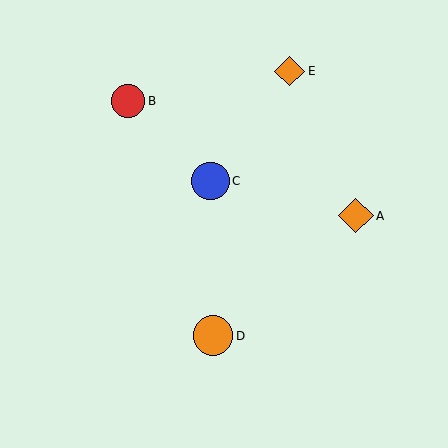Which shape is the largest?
The orange circle (labeled D) is the largest.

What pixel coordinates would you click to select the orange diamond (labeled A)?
Click at (356, 216) to select the orange diamond A.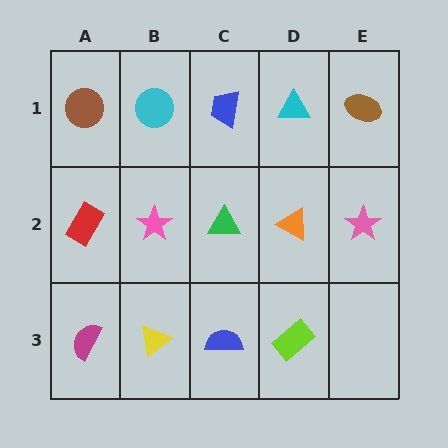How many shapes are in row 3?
4 shapes.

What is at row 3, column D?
A lime rectangle.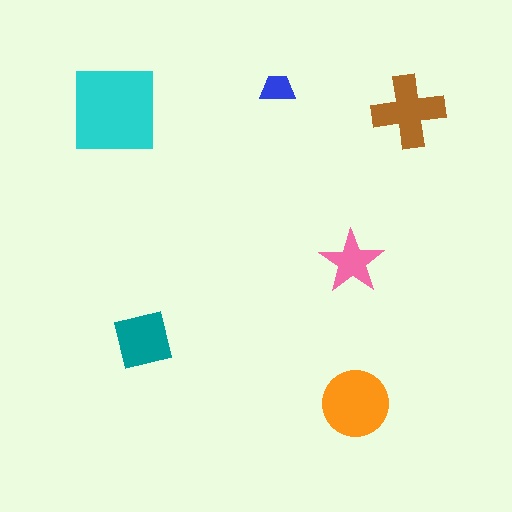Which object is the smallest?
The blue trapezoid.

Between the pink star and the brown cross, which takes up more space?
The brown cross.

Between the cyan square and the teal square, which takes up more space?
The cyan square.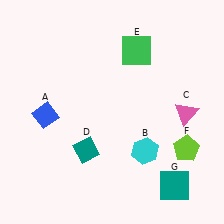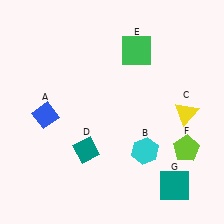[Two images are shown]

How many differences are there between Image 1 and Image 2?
There is 1 difference between the two images.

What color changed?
The triangle (C) changed from pink in Image 1 to yellow in Image 2.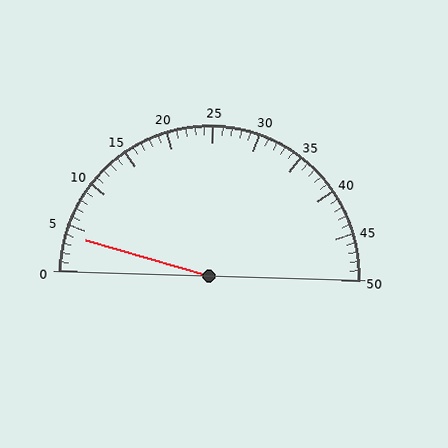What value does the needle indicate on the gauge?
The needle indicates approximately 4.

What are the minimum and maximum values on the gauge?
The gauge ranges from 0 to 50.